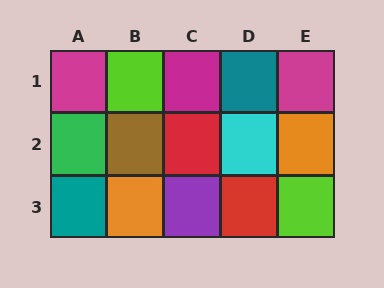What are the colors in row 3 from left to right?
Teal, orange, purple, red, lime.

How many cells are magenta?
3 cells are magenta.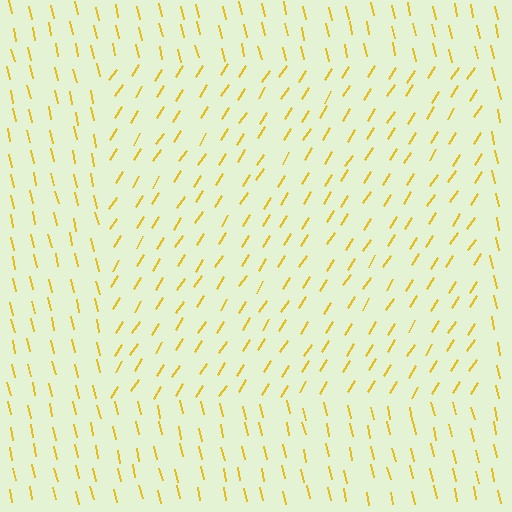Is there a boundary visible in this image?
Yes, there is a texture boundary formed by a change in line orientation.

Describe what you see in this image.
The image is filled with small yellow line segments. A rectangle region in the image has lines oriented differently from the surrounding lines, creating a visible texture boundary.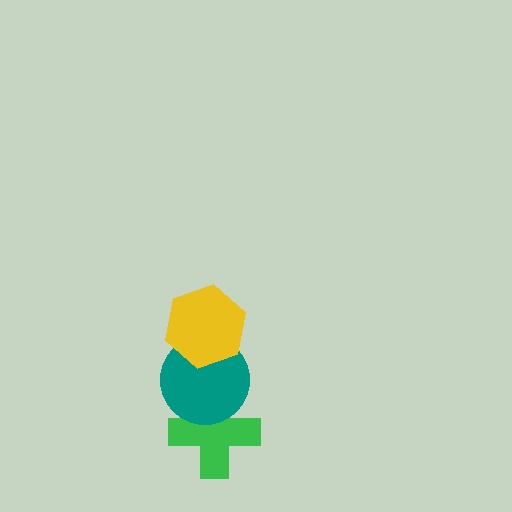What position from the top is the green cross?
The green cross is 3rd from the top.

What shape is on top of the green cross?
The teal circle is on top of the green cross.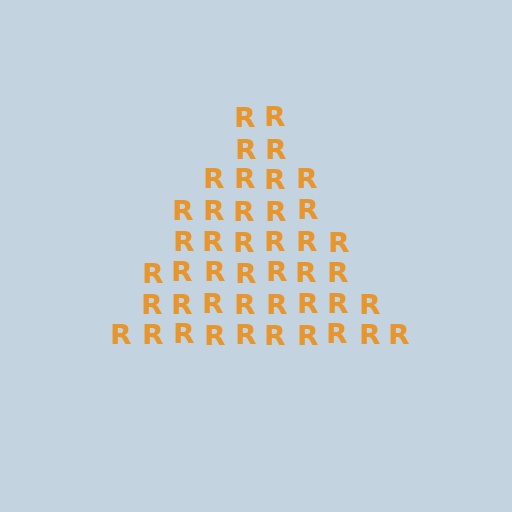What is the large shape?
The large shape is a triangle.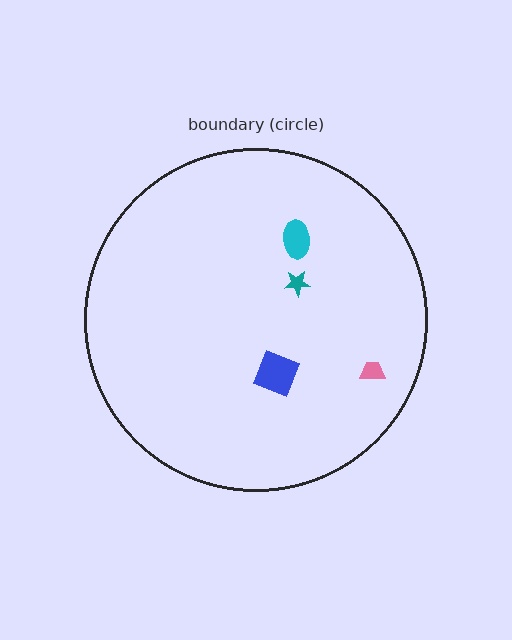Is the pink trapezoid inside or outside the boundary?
Inside.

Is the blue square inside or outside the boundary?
Inside.